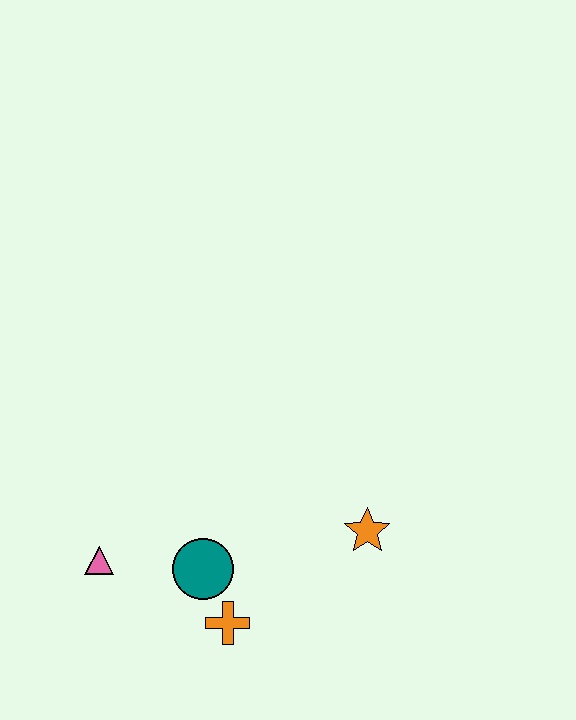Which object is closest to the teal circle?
The orange cross is closest to the teal circle.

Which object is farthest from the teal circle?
The orange star is farthest from the teal circle.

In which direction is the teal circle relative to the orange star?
The teal circle is to the left of the orange star.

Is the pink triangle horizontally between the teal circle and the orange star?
No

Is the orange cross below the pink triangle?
Yes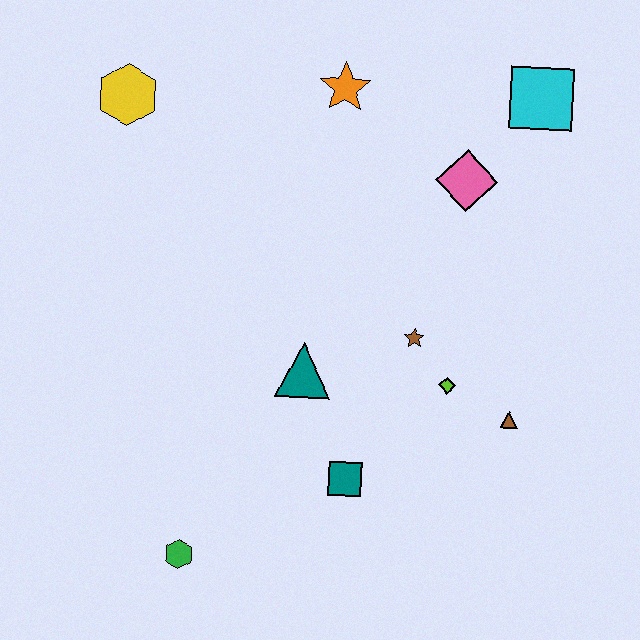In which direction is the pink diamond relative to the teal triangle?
The pink diamond is above the teal triangle.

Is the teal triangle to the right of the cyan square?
No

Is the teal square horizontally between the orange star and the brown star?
Yes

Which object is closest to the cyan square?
The pink diamond is closest to the cyan square.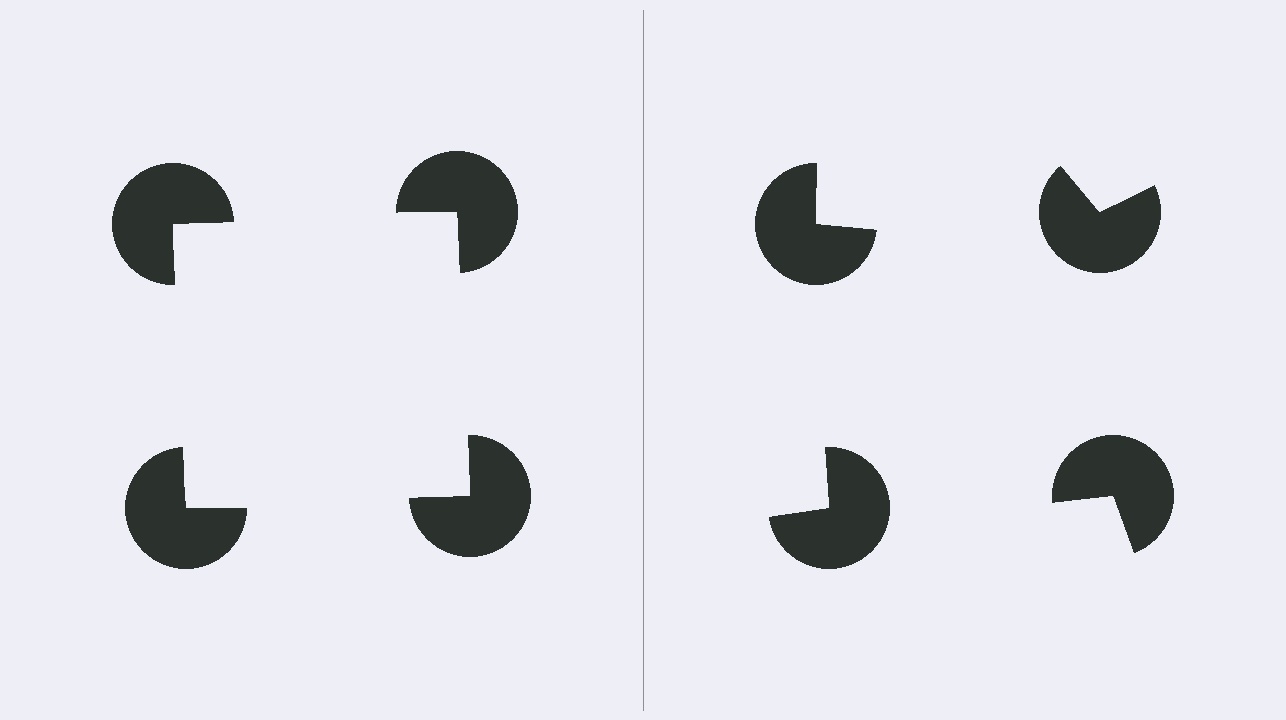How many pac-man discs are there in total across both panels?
8 — 4 on each side.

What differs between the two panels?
The pac-man discs are positioned identically on both sides; only the wedge orientations differ. On the left they align to a square; on the right they are misaligned.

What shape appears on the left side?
An illusory square.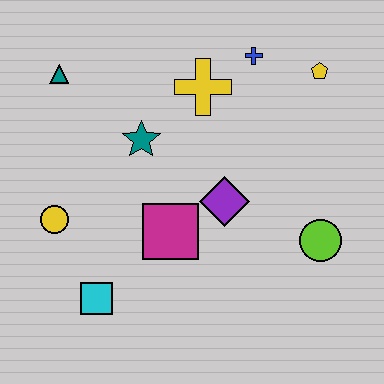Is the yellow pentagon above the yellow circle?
Yes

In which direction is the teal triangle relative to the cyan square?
The teal triangle is above the cyan square.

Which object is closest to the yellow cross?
The blue cross is closest to the yellow cross.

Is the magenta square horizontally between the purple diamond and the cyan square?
Yes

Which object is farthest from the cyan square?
The yellow pentagon is farthest from the cyan square.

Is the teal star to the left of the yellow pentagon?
Yes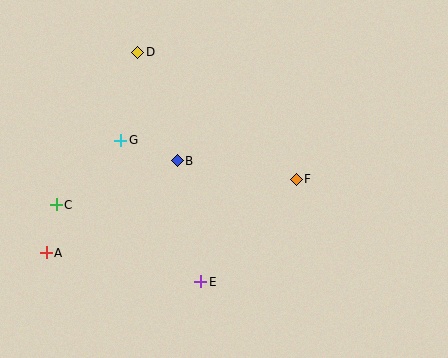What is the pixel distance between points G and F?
The distance between G and F is 180 pixels.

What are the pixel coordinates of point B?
Point B is at (177, 161).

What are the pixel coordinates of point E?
Point E is at (201, 282).